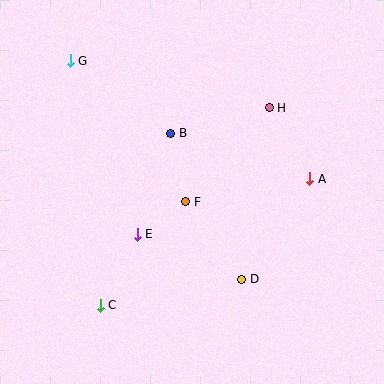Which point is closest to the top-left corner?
Point G is closest to the top-left corner.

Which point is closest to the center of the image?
Point F at (186, 202) is closest to the center.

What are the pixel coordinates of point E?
Point E is at (137, 234).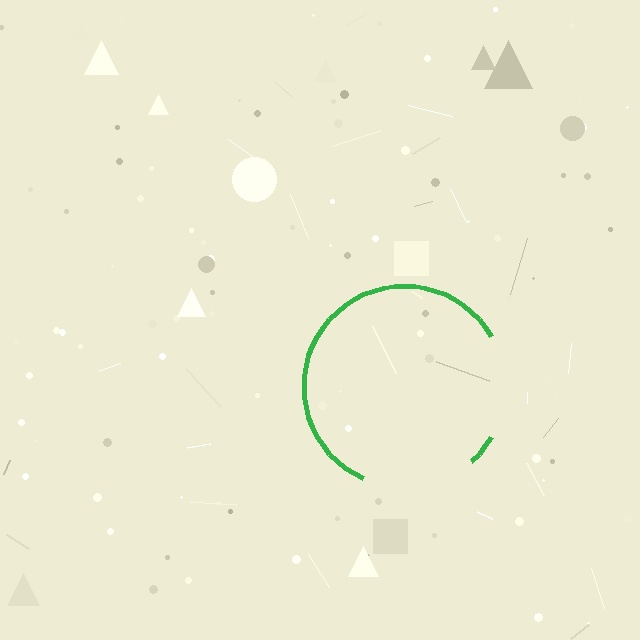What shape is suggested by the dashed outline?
The dashed outline suggests a circle.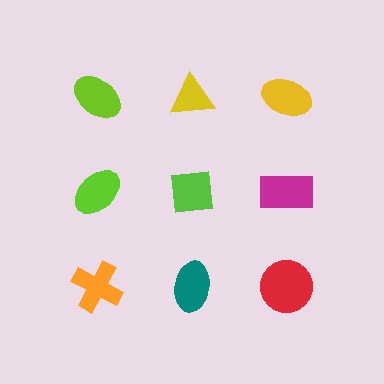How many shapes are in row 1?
3 shapes.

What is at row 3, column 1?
An orange cross.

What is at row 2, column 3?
A magenta rectangle.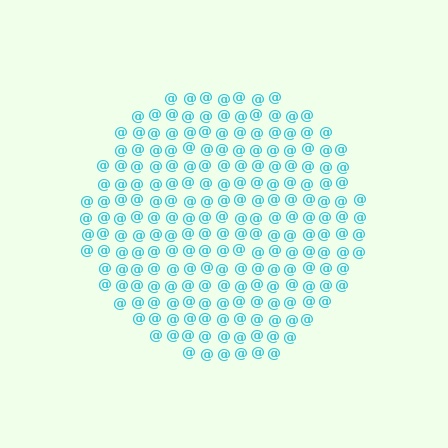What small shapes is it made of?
It is made of small at signs.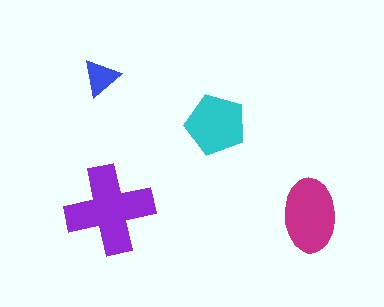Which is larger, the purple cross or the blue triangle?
The purple cross.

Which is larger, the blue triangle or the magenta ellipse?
The magenta ellipse.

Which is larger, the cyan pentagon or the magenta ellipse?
The magenta ellipse.